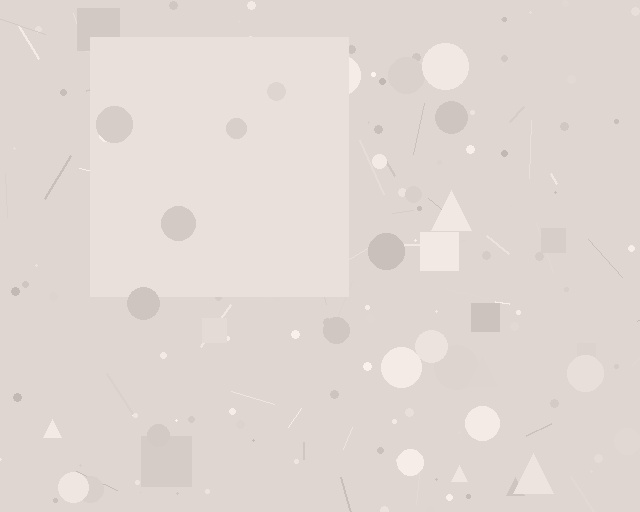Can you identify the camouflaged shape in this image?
The camouflaged shape is a square.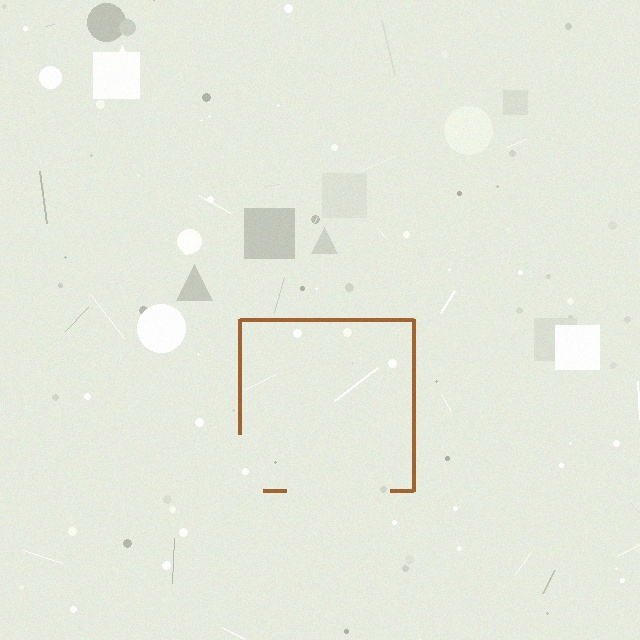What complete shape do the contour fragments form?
The contour fragments form a square.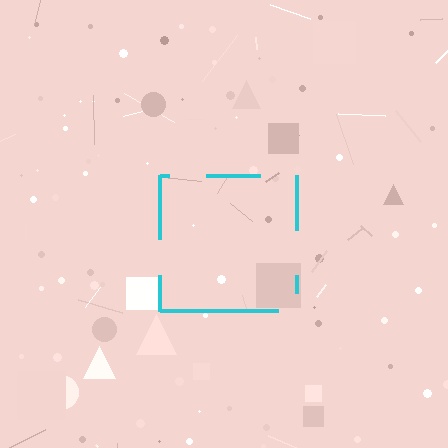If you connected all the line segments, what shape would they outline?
They would outline a square.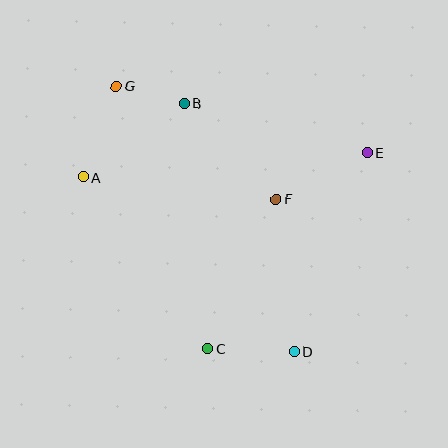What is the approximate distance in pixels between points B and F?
The distance between B and F is approximately 132 pixels.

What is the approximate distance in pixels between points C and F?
The distance between C and F is approximately 165 pixels.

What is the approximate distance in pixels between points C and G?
The distance between C and G is approximately 278 pixels.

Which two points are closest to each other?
Points B and G are closest to each other.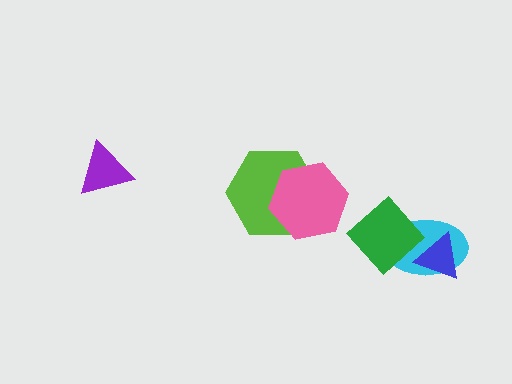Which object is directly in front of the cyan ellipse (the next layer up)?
The green diamond is directly in front of the cyan ellipse.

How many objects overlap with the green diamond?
1 object overlaps with the green diamond.